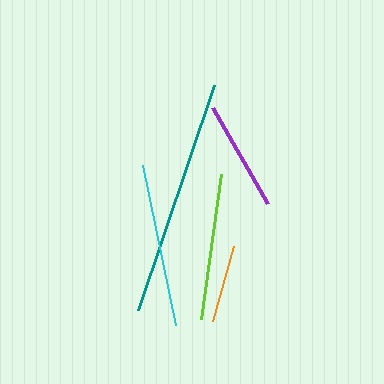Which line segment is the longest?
The teal line is the longest at approximately 238 pixels.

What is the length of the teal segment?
The teal segment is approximately 238 pixels long.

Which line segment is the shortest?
The orange line is the shortest at approximately 78 pixels.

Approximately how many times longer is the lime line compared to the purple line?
The lime line is approximately 1.3 times the length of the purple line.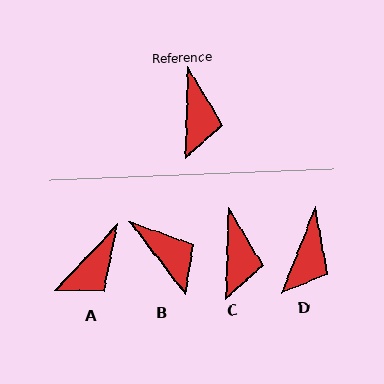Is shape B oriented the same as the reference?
No, it is off by about 39 degrees.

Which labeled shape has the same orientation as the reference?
C.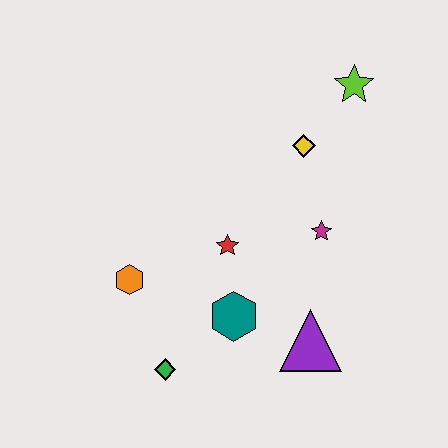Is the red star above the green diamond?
Yes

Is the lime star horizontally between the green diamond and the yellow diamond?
No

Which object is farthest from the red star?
The lime star is farthest from the red star.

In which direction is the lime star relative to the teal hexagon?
The lime star is above the teal hexagon.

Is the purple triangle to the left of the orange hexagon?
No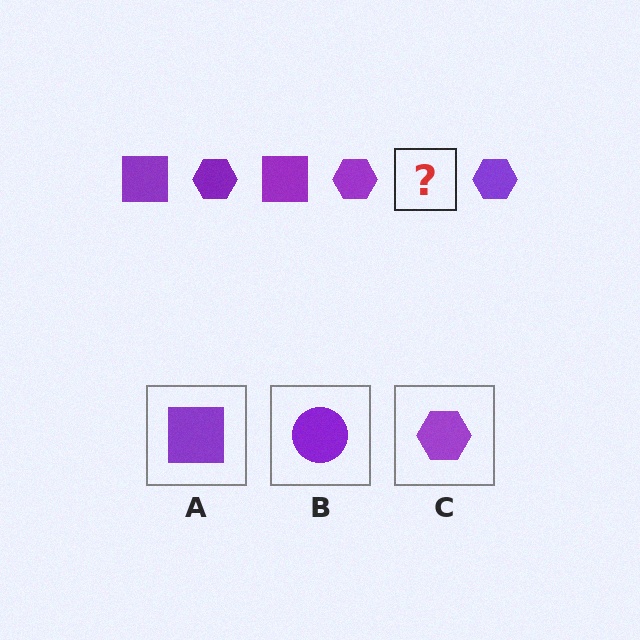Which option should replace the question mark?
Option A.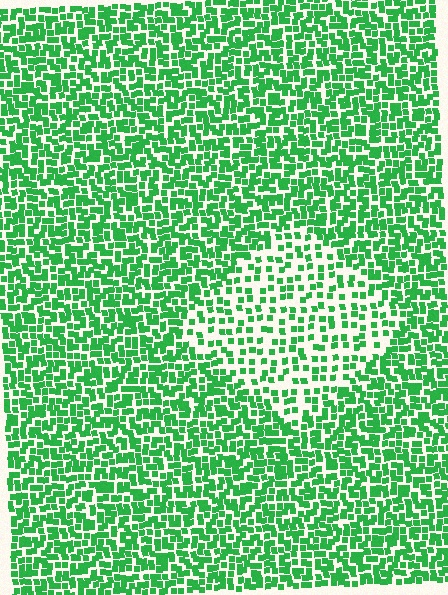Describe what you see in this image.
The image contains small green elements arranged at two different densities. A diamond-shaped region is visible where the elements are less densely packed than the surrounding area.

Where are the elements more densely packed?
The elements are more densely packed outside the diamond boundary.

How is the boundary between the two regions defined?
The boundary is defined by a change in element density (approximately 2.0x ratio). All elements are the same color, size, and shape.